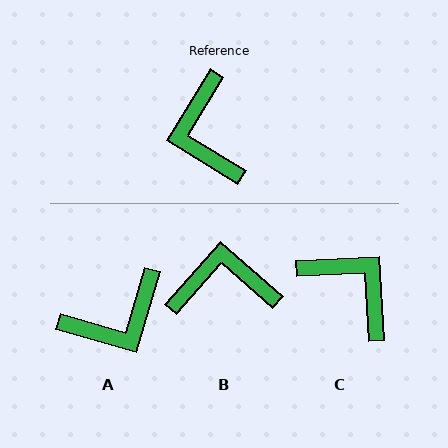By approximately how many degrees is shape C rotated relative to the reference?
Approximately 145 degrees clockwise.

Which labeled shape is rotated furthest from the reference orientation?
C, about 145 degrees away.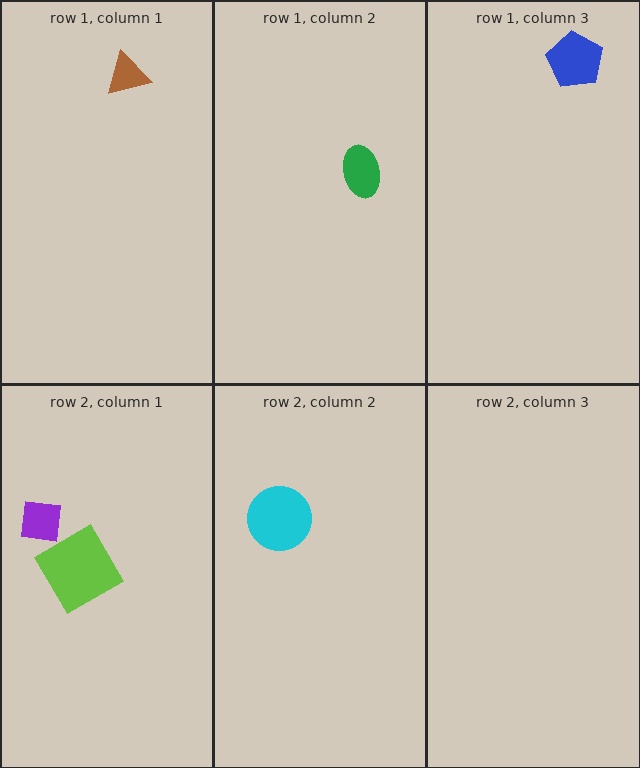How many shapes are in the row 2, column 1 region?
2.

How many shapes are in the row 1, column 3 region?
1.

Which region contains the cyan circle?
The row 2, column 2 region.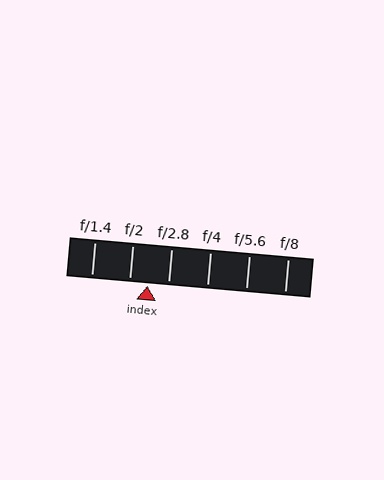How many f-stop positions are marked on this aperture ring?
There are 6 f-stop positions marked.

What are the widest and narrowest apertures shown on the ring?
The widest aperture shown is f/1.4 and the narrowest is f/8.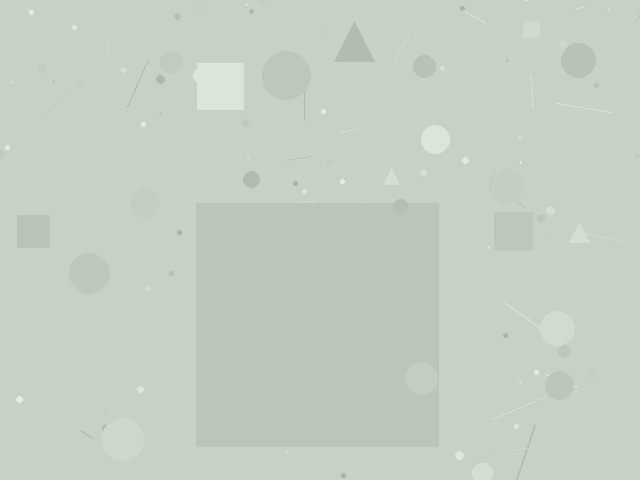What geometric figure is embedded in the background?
A square is embedded in the background.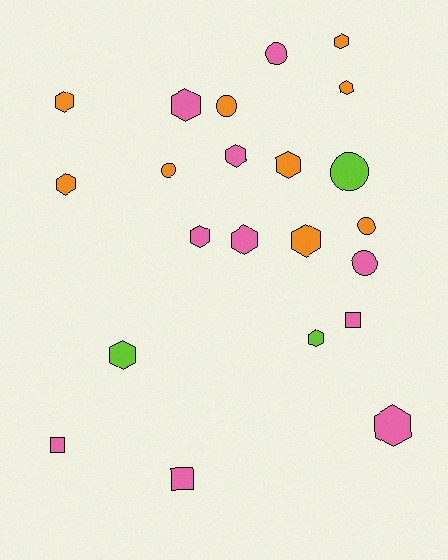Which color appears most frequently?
Pink, with 10 objects.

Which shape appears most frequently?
Hexagon, with 13 objects.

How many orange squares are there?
There are no orange squares.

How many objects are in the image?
There are 22 objects.